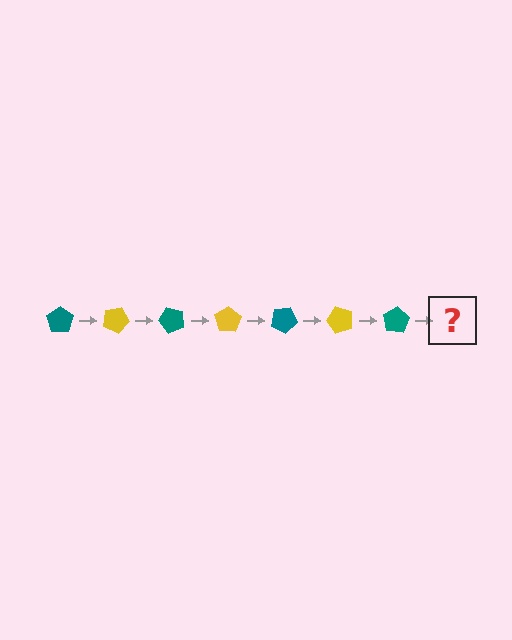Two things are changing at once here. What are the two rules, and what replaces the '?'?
The two rules are that it rotates 25 degrees each step and the color cycles through teal and yellow. The '?' should be a yellow pentagon, rotated 175 degrees from the start.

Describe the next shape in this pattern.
It should be a yellow pentagon, rotated 175 degrees from the start.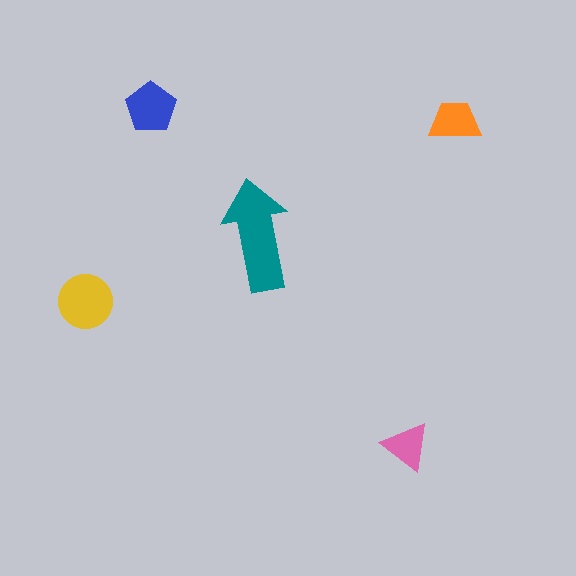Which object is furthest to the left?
The yellow circle is leftmost.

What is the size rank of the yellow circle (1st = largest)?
2nd.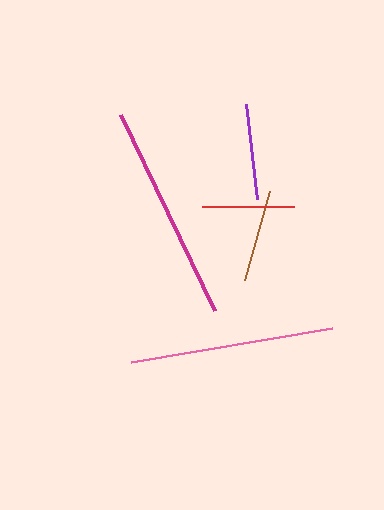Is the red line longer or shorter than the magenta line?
The magenta line is longer than the red line.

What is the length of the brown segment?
The brown segment is approximately 93 pixels long.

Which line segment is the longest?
The magenta line is the longest at approximately 217 pixels.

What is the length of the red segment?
The red segment is approximately 93 pixels long.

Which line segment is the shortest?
The red line is the shortest at approximately 93 pixels.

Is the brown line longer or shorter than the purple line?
The purple line is longer than the brown line.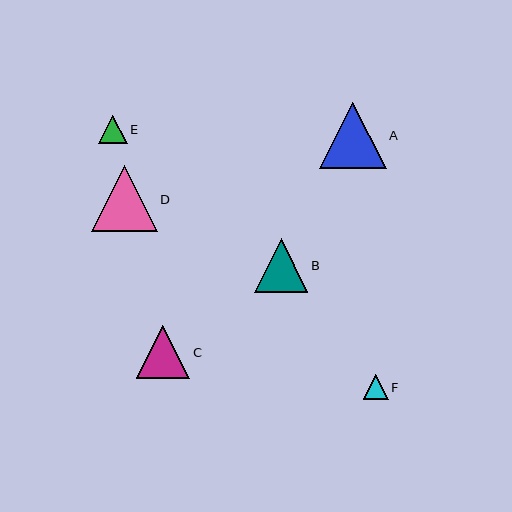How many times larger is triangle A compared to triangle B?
Triangle A is approximately 1.2 times the size of triangle B.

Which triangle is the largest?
Triangle A is the largest with a size of approximately 66 pixels.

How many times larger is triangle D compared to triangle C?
Triangle D is approximately 1.2 times the size of triangle C.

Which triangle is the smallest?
Triangle F is the smallest with a size of approximately 25 pixels.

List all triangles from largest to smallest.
From largest to smallest: A, D, C, B, E, F.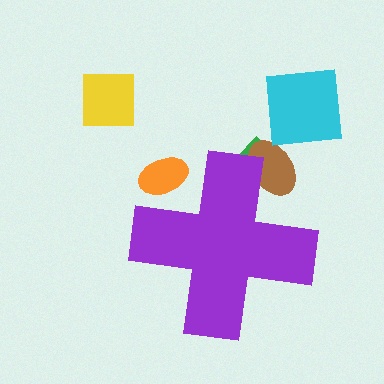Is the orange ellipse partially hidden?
Yes, the orange ellipse is partially hidden behind the purple cross.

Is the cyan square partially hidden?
No, the cyan square is fully visible.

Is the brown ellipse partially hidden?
Yes, the brown ellipse is partially hidden behind the purple cross.